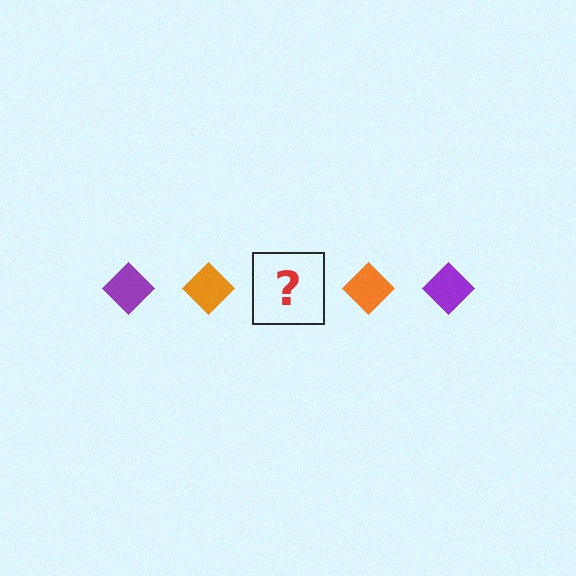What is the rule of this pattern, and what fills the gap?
The rule is that the pattern cycles through purple, orange diamonds. The gap should be filled with a purple diamond.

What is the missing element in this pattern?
The missing element is a purple diamond.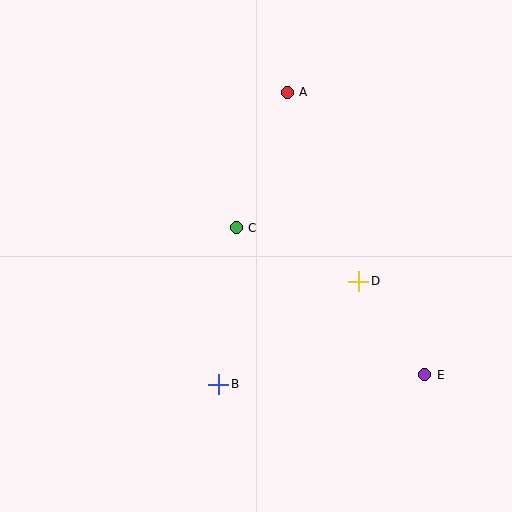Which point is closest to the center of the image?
Point C at (236, 228) is closest to the center.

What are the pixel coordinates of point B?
Point B is at (219, 384).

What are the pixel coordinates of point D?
Point D is at (359, 281).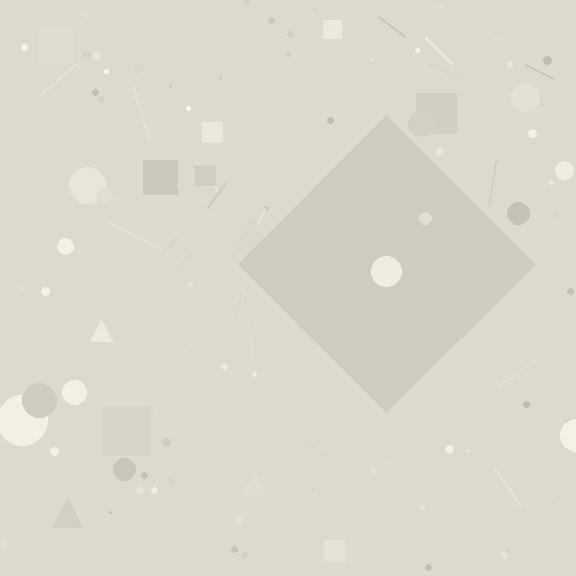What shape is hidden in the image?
A diamond is hidden in the image.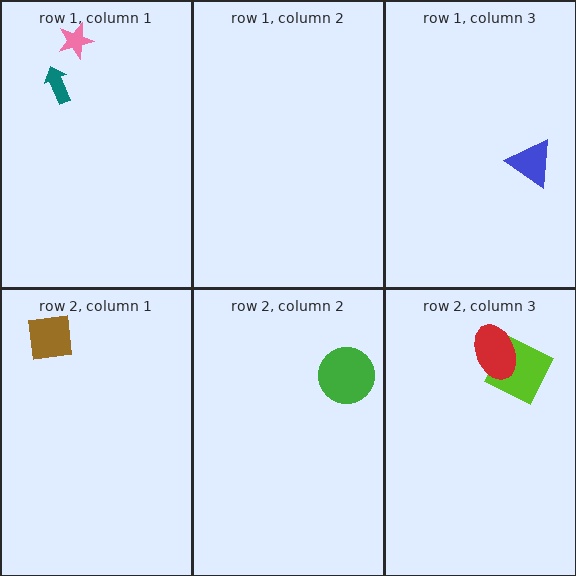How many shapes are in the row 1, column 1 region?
2.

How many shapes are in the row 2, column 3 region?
2.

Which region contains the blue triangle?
The row 1, column 3 region.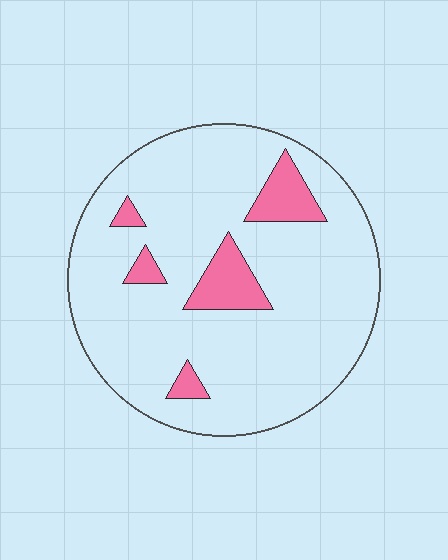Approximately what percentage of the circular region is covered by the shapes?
Approximately 10%.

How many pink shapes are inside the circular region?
5.